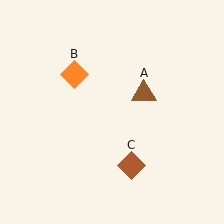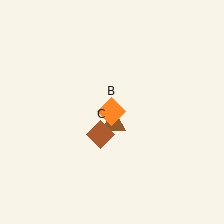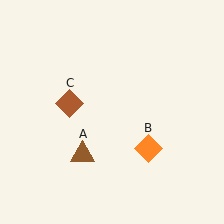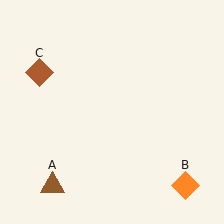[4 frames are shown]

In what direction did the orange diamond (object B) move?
The orange diamond (object B) moved down and to the right.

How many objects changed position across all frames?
3 objects changed position: brown triangle (object A), orange diamond (object B), brown diamond (object C).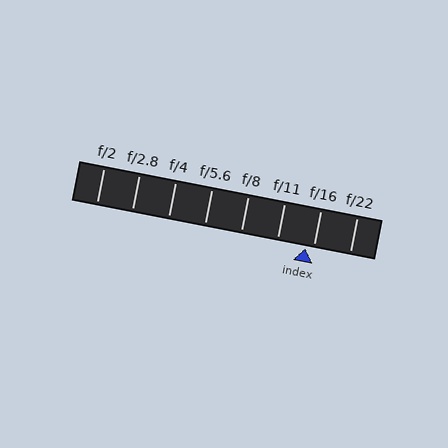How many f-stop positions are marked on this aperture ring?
There are 8 f-stop positions marked.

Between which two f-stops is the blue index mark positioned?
The index mark is between f/11 and f/16.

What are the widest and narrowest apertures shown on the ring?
The widest aperture shown is f/2 and the narrowest is f/22.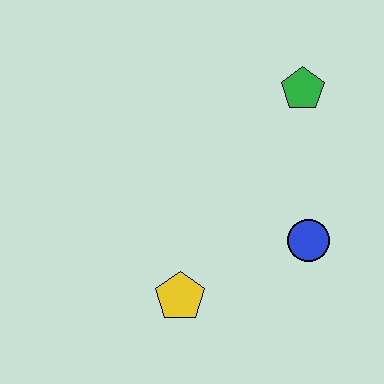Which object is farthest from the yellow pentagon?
The green pentagon is farthest from the yellow pentagon.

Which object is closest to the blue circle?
The yellow pentagon is closest to the blue circle.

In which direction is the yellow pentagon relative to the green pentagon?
The yellow pentagon is below the green pentagon.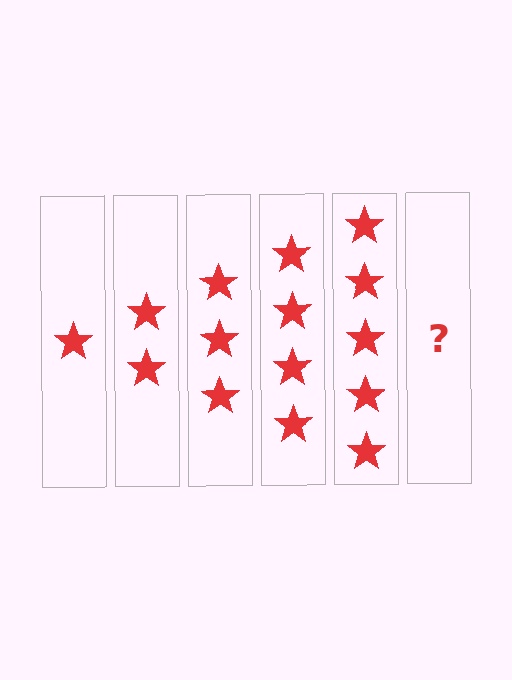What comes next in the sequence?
The next element should be 6 stars.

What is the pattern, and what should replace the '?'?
The pattern is that each step adds one more star. The '?' should be 6 stars.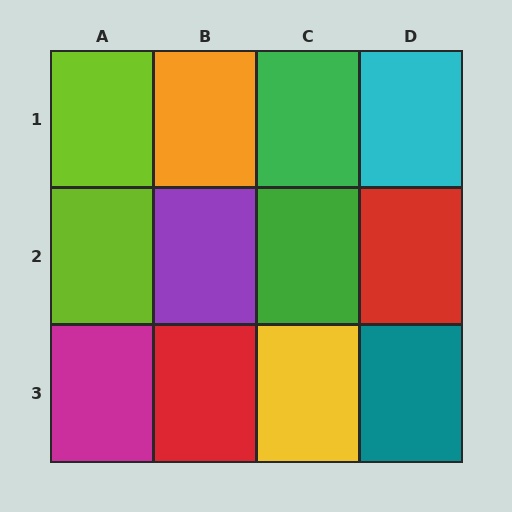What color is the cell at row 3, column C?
Yellow.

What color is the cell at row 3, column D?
Teal.